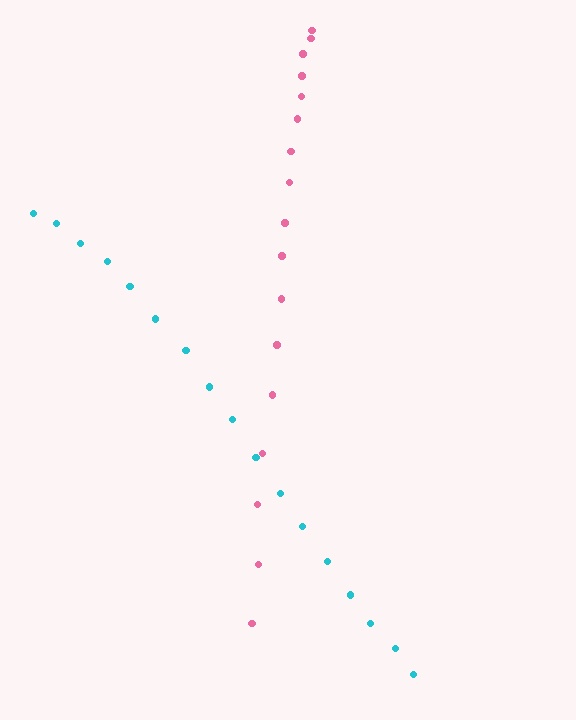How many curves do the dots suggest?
There are 2 distinct paths.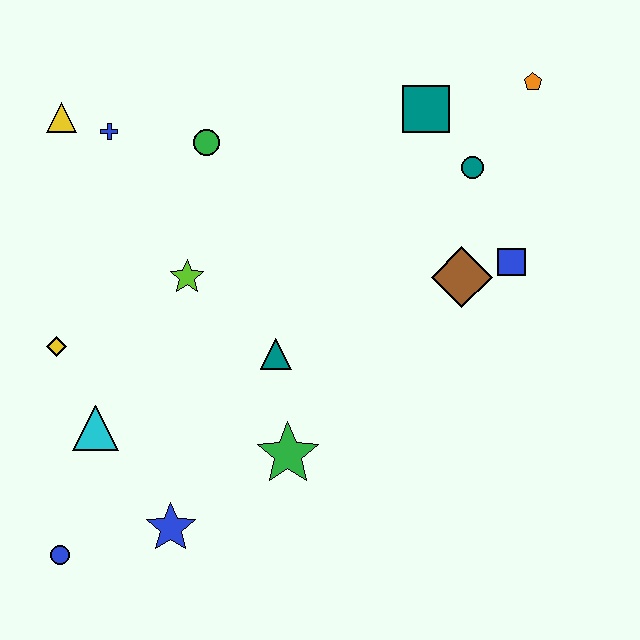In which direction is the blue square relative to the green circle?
The blue square is to the right of the green circle.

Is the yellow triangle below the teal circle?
No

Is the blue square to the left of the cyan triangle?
No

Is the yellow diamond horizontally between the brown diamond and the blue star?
No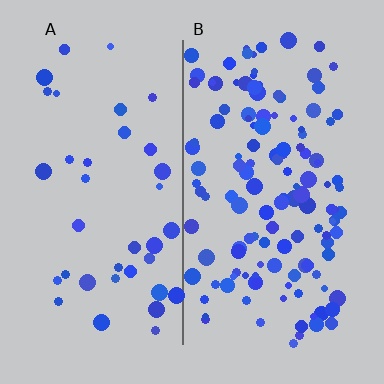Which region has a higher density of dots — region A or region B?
B (the right).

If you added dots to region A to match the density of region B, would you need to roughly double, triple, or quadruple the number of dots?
Approximately triple.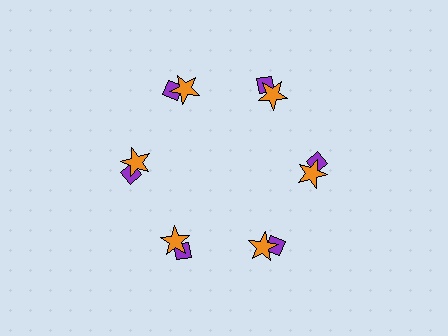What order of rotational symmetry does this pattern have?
This pattern has 6-fold rotational symmetry.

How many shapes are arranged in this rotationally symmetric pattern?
There are 12 shapes, arranged in 6 groups of 2.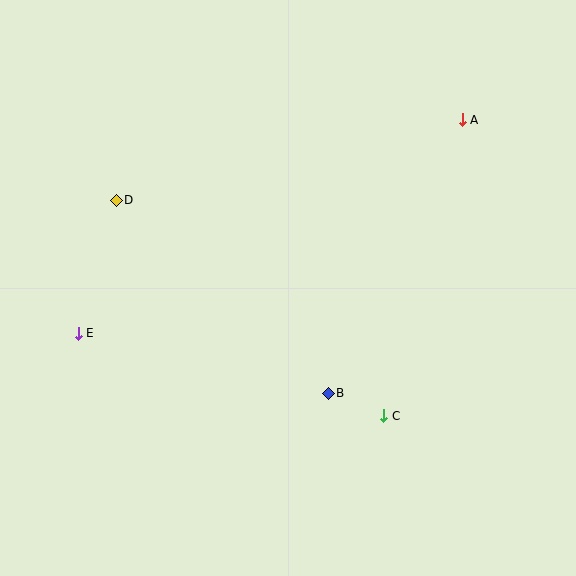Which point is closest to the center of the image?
Point B at (328, 393) is closest to the center.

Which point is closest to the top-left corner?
Point D is closest to the top-left corner.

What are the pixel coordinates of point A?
Point A is at (462, 120).